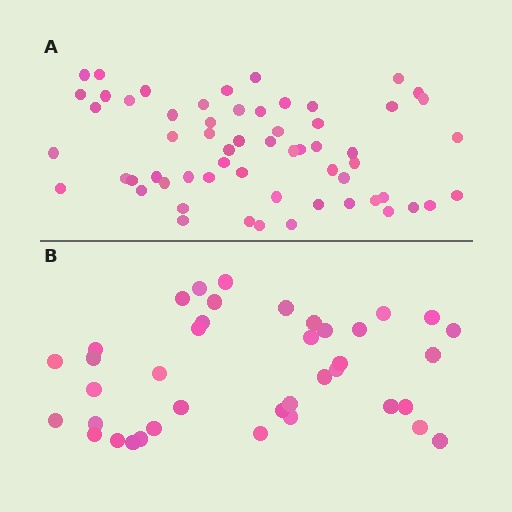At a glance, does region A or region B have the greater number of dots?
Region A (the top region) has more dots.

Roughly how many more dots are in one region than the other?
Region A has approximately 20 more dots than region B.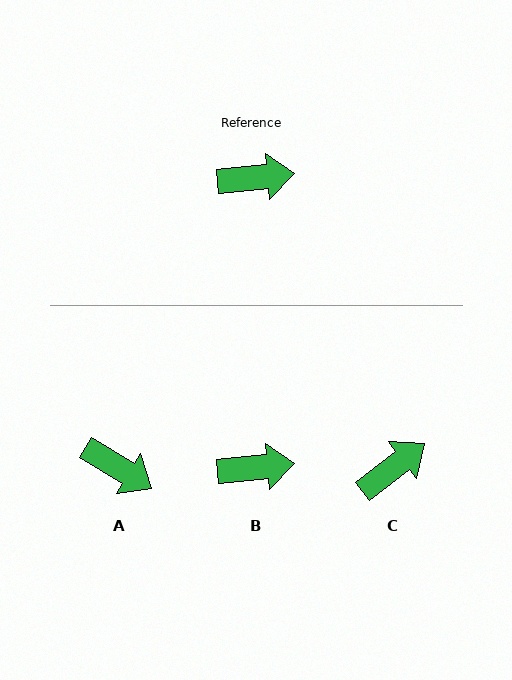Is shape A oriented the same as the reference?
No, it is off by about 37 degrees.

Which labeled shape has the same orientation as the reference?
B.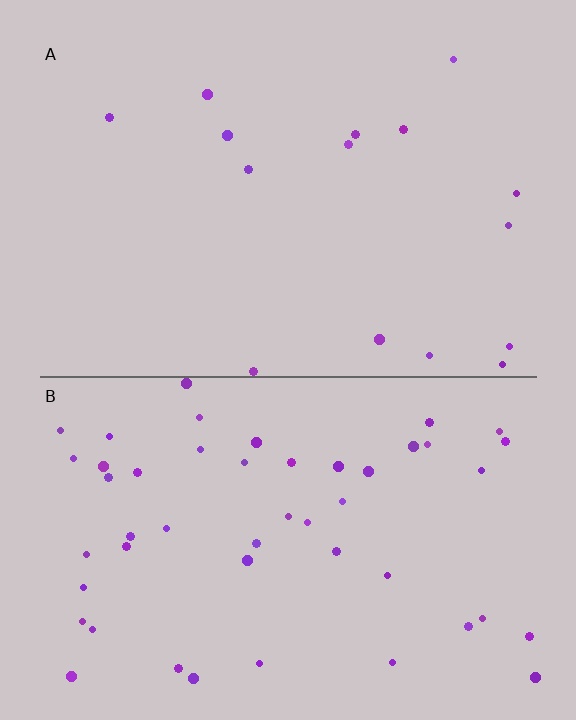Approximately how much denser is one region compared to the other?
Approximately 3.2× — region B over region A.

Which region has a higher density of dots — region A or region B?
B (the bottom).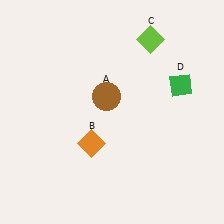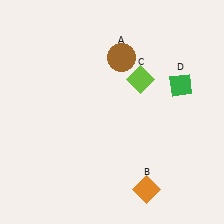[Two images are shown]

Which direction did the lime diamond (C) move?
The lime diamond (C) moved down.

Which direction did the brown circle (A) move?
The brown circle (A) moved up.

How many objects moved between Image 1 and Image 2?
3 objects moved between the two images.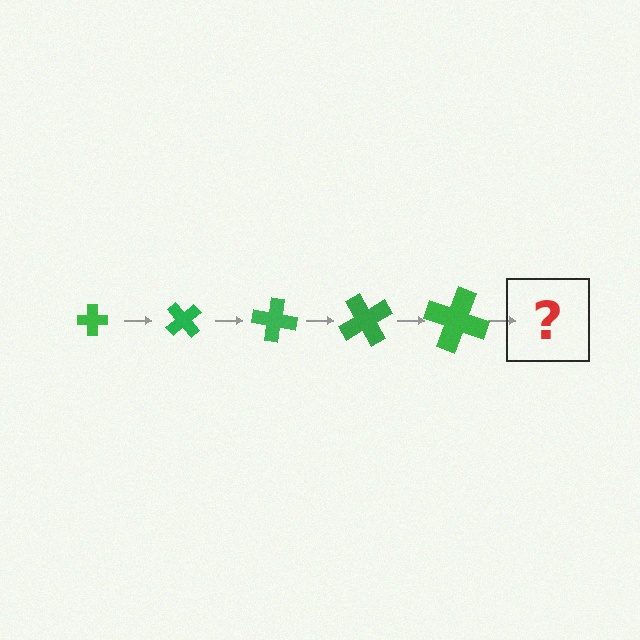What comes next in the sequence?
The next element should be a cross, larger than the previous one and rotated 250 degrees from the start.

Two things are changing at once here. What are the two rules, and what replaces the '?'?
The two rules are that the cross grows larger each step and it rotates 50 degrees each step. The '?' should be a cross, larger than the previous one and rotated 250 degrees from the start.